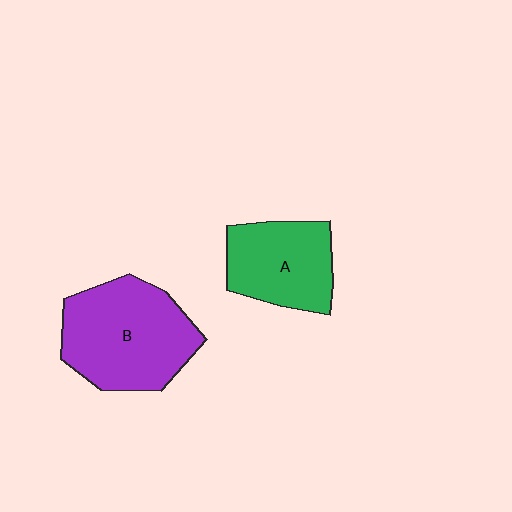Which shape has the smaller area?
Shape A (green).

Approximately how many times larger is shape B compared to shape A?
Approximately 1.4 times.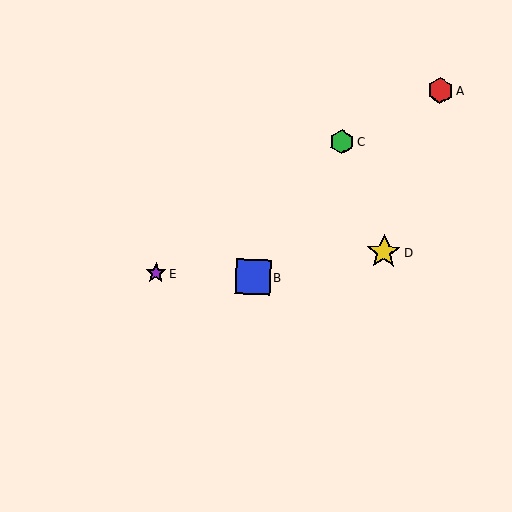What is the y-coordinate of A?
Object A is at y≈91.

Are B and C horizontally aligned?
No, B is at y≈277 and C is at y≈142.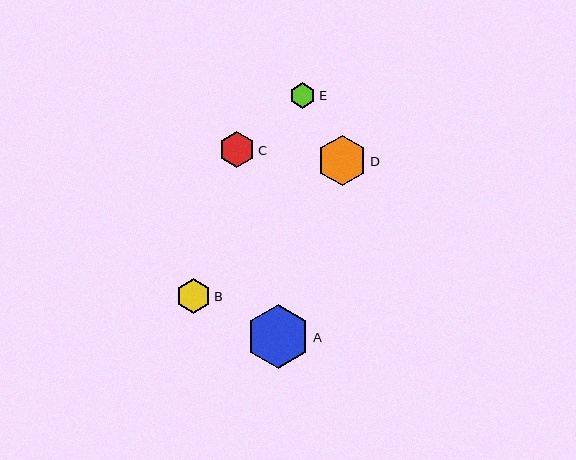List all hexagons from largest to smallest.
From largest to smallest: A, D, C, B, E.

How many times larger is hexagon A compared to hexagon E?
Hexagon A is approximately 2.5 times the size of hexagon E.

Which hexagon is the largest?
Hexagon A is the largest with a size of approximately 64 pixels.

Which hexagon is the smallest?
Hexagon E is the smallest with a size of approximately 25 pixels.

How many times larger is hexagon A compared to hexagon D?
Hexagon A is approximately 1.3 times the size of hexagon D.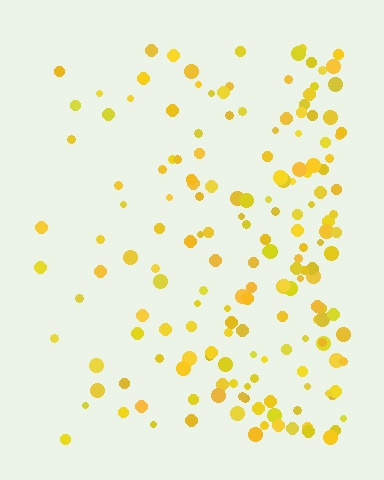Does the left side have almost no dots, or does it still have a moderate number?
Still a moderate number, just noticeably fewer than the right.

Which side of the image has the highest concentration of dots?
The right.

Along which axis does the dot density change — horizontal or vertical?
Horizontal.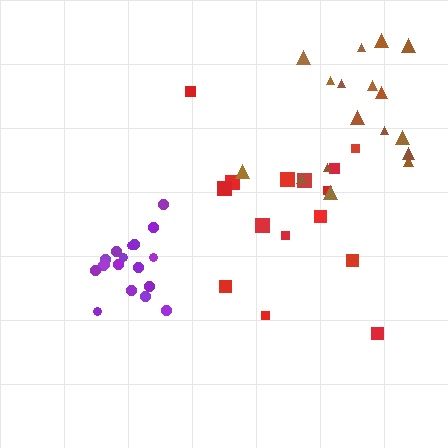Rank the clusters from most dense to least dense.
purple, brown, red.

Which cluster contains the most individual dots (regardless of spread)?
Purple (18).